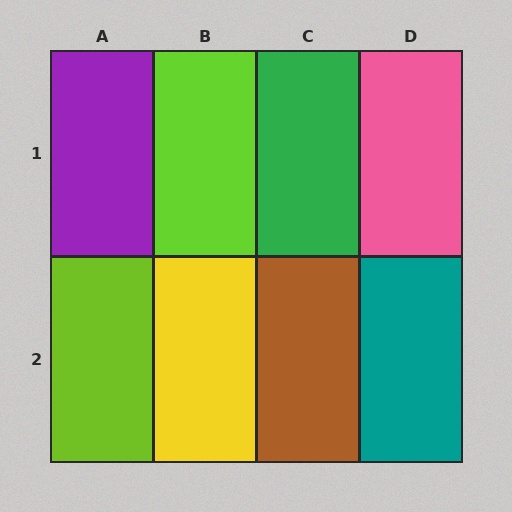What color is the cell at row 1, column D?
Pink.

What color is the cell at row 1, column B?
Lime.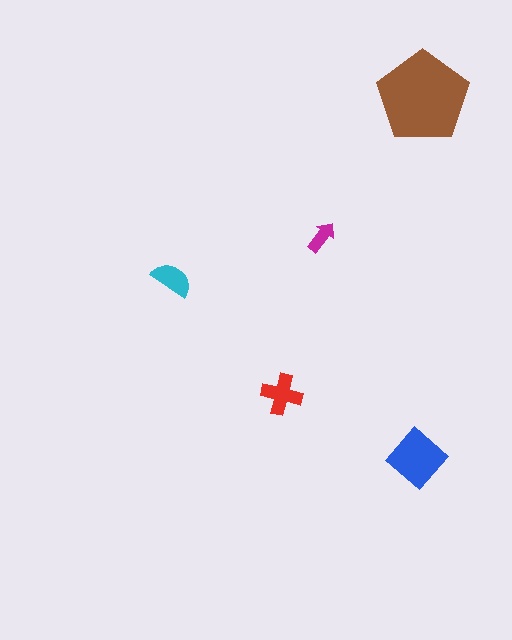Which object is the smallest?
The magenta arrow.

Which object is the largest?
The brown pentagon.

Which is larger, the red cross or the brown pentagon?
The brown pentagon.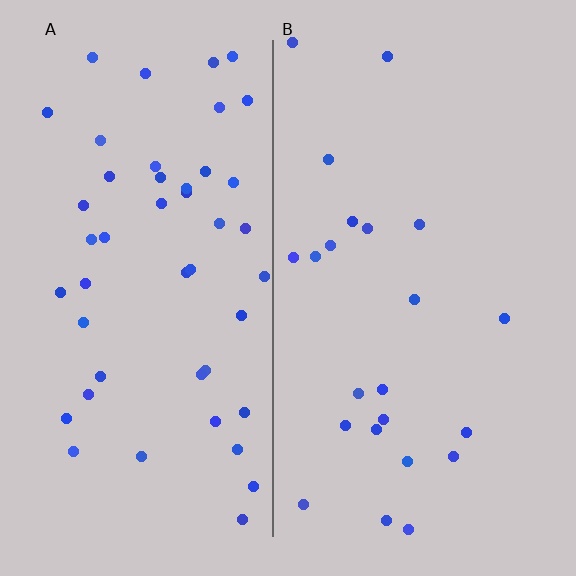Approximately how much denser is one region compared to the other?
Approximately 2.1× — region A over region B.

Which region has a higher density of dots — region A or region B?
A (the left).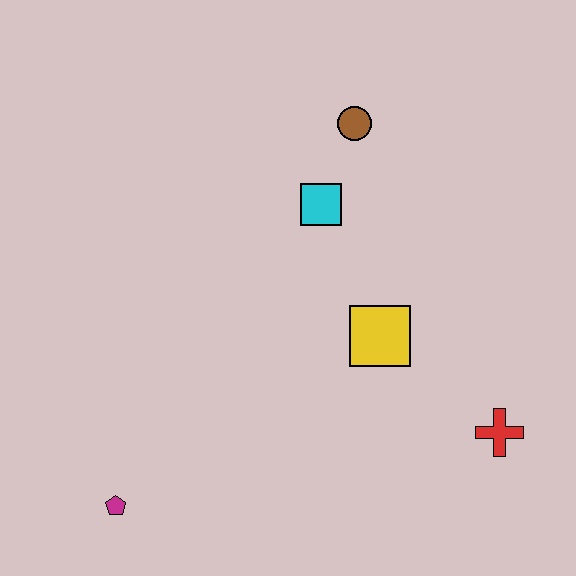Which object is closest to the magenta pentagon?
The yellow square is closest to the magenta pentagon.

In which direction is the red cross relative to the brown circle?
The red cross is below the brown circle.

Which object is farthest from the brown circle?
The magenta pentagon is farthest from the brown circle.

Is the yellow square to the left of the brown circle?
No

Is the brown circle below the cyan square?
No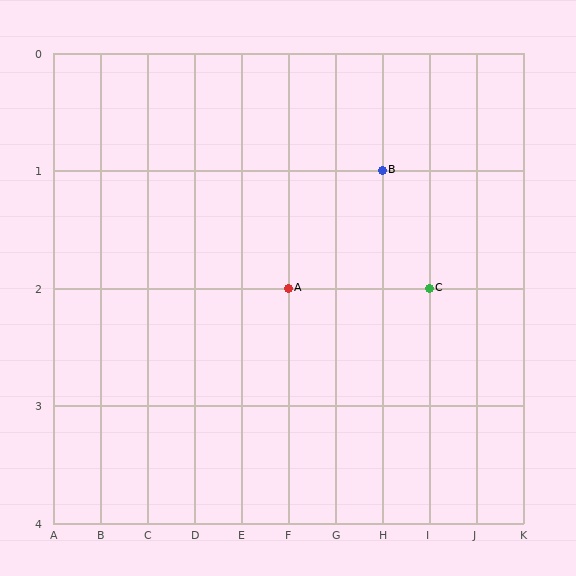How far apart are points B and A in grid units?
Points B and A are 2 columns and 1 row apart (about 2.2 grid units diagonally).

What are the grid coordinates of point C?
Point C is at grid coordinates (I, 2).